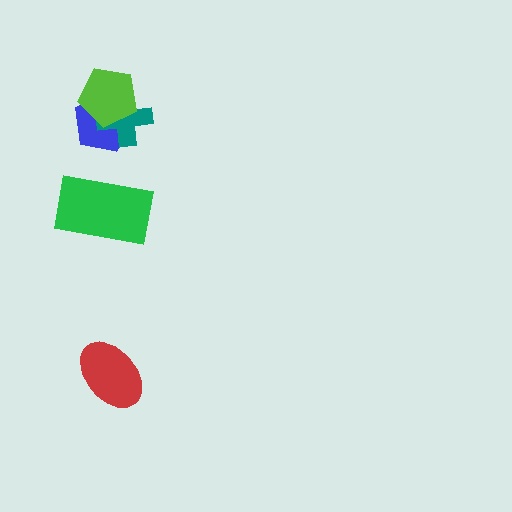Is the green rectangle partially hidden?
No, no other shape covers it.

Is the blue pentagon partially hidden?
Yes, it is partially covered by another shape.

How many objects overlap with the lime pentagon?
2 objects overlap with the lime pentagon.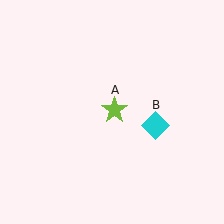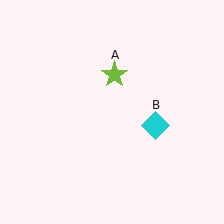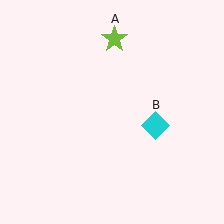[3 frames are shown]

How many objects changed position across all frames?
1 object changed position: lime star (object A).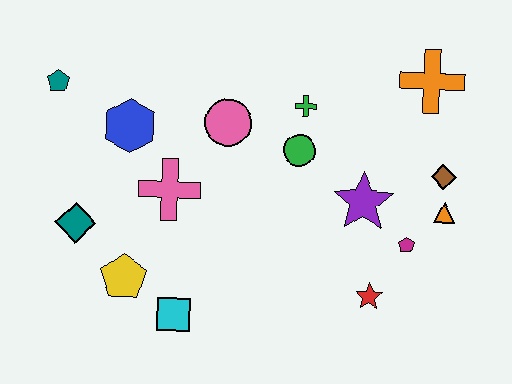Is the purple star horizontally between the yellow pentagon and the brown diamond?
Yes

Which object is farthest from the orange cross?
The teal diamond is farthest from the orange cross.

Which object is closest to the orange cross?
The brown diamond is closest to the orange cross.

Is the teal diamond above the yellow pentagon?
Yes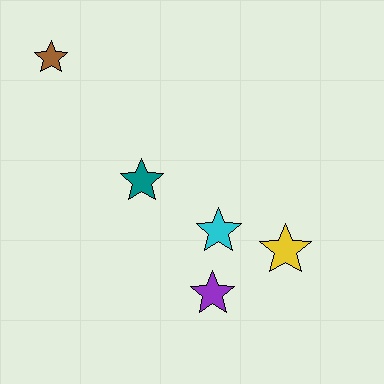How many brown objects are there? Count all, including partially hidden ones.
There is 1 brown object.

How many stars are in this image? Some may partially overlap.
There are 5 stars.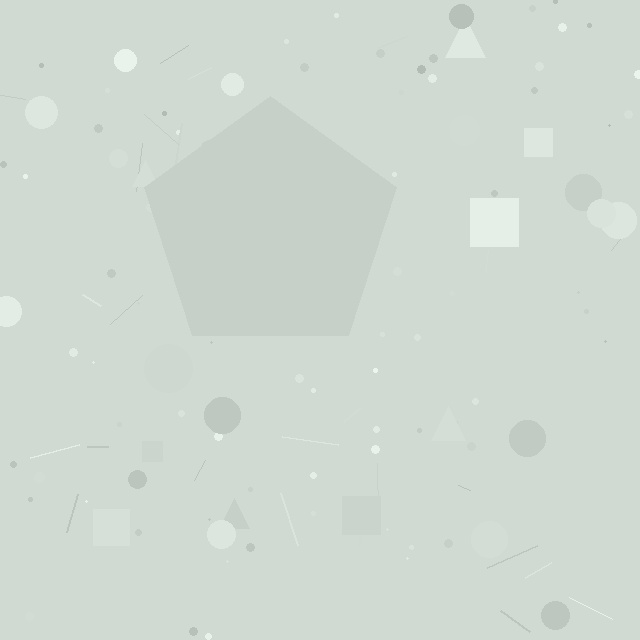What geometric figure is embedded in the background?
A pentagon is embedded in the background.